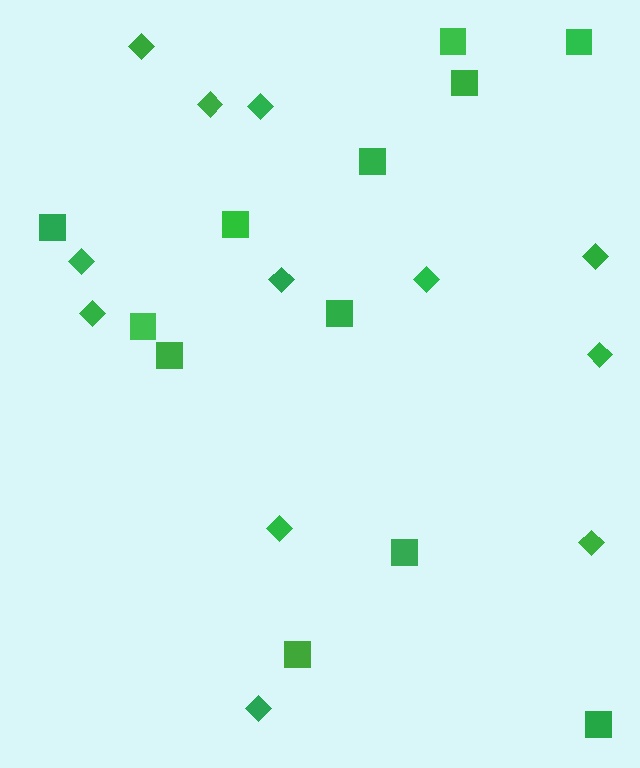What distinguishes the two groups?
There are 2 groups: one group of squares (12) and one group of diamonds (12).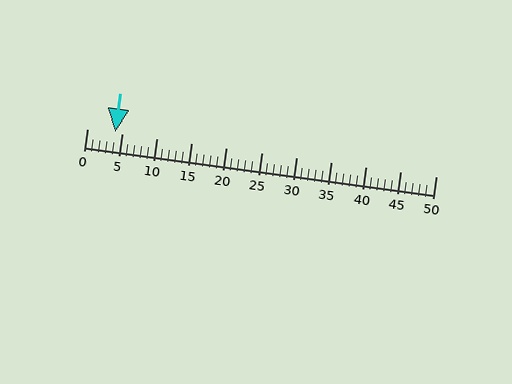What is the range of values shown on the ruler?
The ruler shows values from 0 to 50.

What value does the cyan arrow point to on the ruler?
The cyan arrow points to approximately 4.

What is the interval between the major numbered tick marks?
The major tick marks are spaced 5 units apart.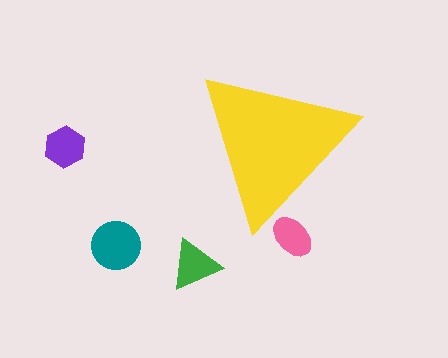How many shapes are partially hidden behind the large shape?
1 shape is partially hidden.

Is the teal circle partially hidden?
No, the teal circle is fully visible.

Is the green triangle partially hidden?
No, the green triangle is fully visible.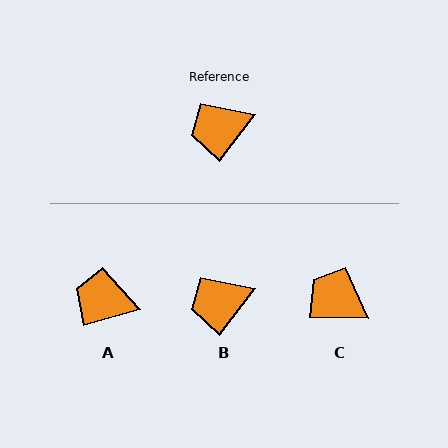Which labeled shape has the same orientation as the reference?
B.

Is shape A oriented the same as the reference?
No, it is off by about 36 degrees.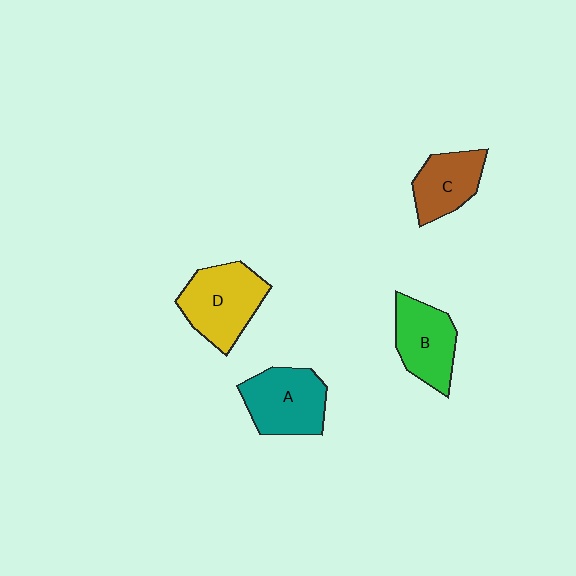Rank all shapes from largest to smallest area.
From largest to smallest: D (yellow), A (teal), B (green), C (brown).